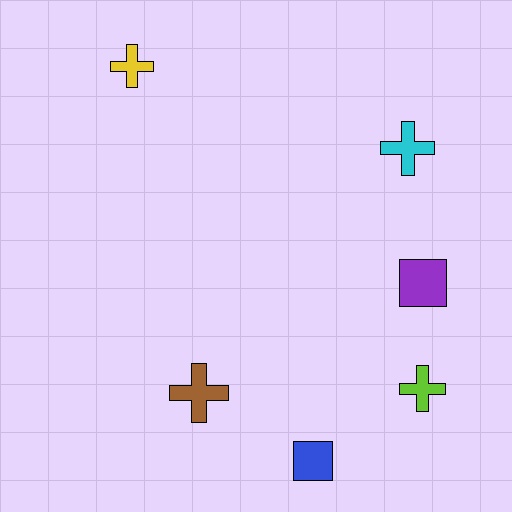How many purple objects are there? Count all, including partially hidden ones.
There is 1 purple object.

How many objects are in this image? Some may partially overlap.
There are 6 objects.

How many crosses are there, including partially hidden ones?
There are 4 crosses.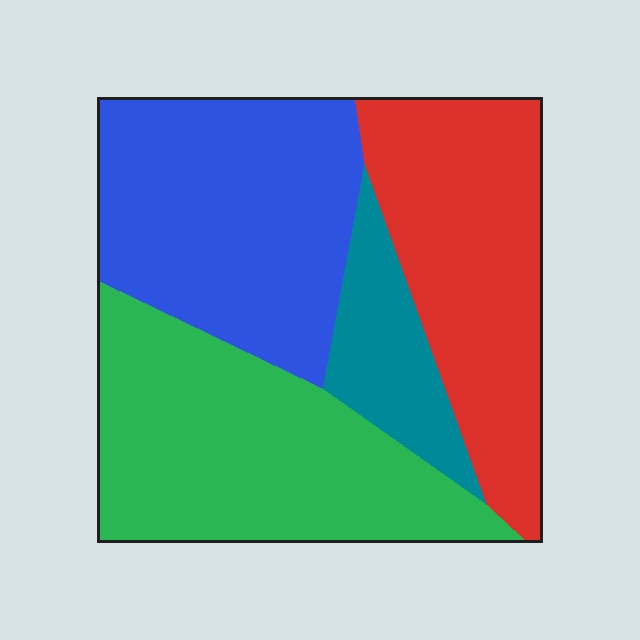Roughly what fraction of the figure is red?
Red takes up about one quarter (1/4) of the figure.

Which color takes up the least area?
Teal, at roughly 10%.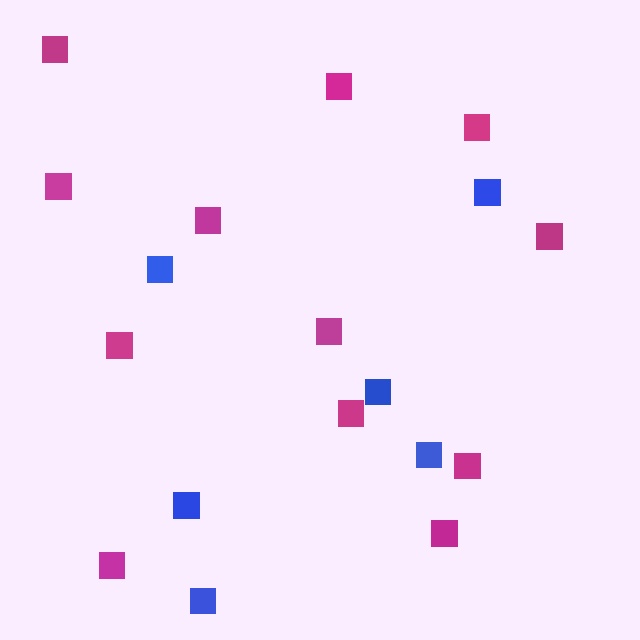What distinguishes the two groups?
There are 2 groups: one group of blue squares (6) and one group of magenta squares (12).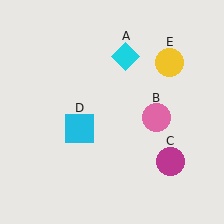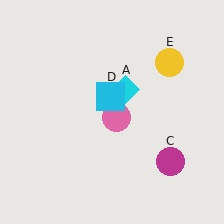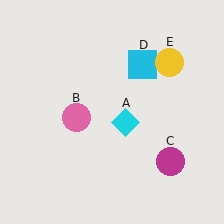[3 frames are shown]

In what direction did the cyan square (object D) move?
The cyan square (object D) moved up and to the right.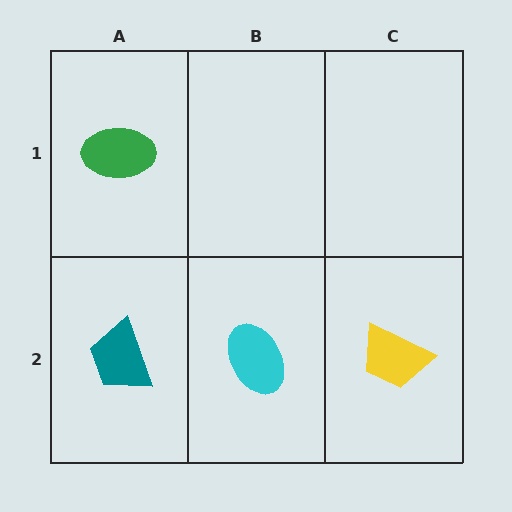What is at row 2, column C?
A yellow trapezoid.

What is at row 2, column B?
A cyan ellipse.